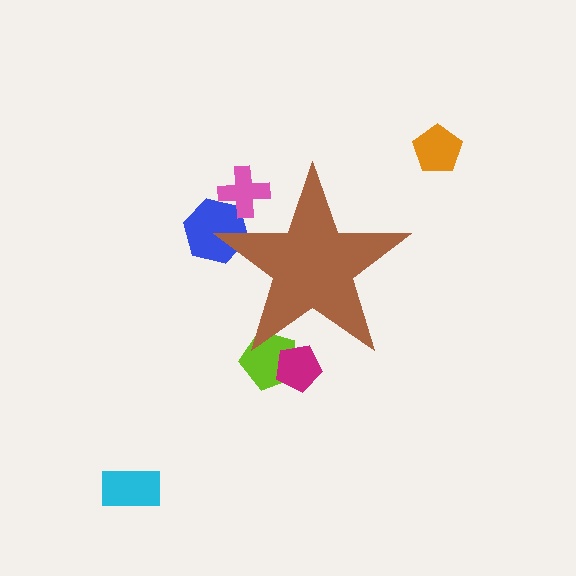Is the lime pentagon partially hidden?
Yes, the lime pentagon is partially hidden behind the brown star.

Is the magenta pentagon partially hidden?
Yes, the magenta pentagon is partially hidden behind the brown star.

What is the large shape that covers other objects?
A brown star.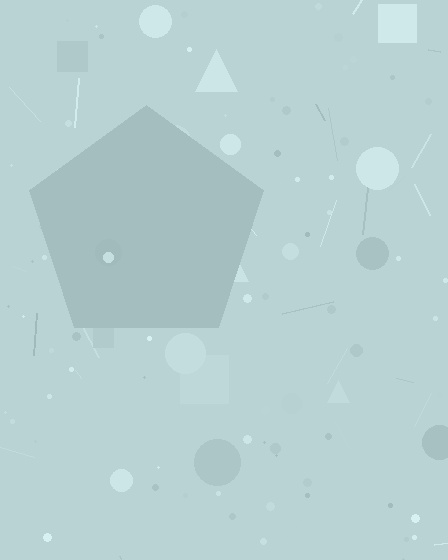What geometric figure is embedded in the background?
A pentagon is embedded in the background.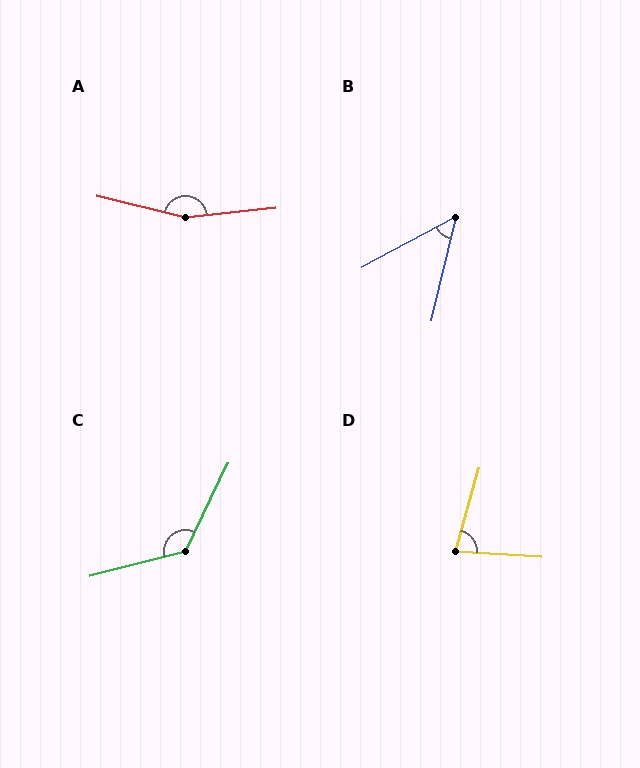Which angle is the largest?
A, at approximately 160 degrees.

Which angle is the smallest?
B, at approximately 48 degrees.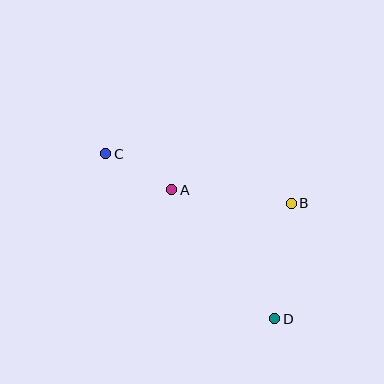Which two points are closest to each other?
Points A and C are closest to each other.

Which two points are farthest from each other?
Points C and D are farthest from each other.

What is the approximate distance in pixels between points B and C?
The distance between B and C is approximately 192 pixels.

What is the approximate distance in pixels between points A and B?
The distance between A and B is approximately 120 pixels.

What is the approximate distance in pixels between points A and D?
The distance between A and D is approximately 165 pixels.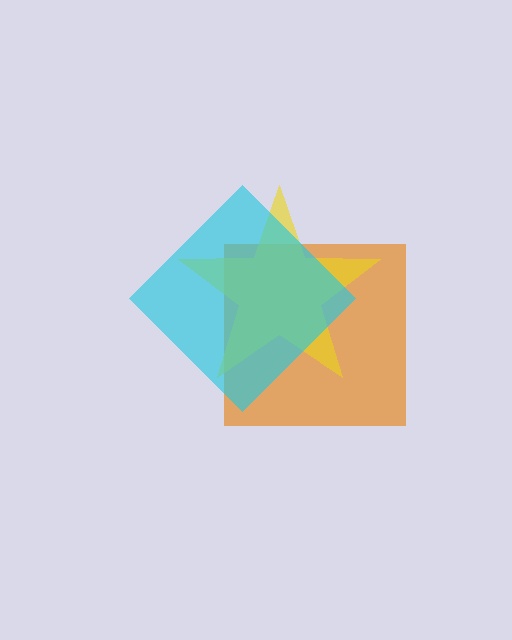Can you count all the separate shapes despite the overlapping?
Yes, there are 3 separate shapes.